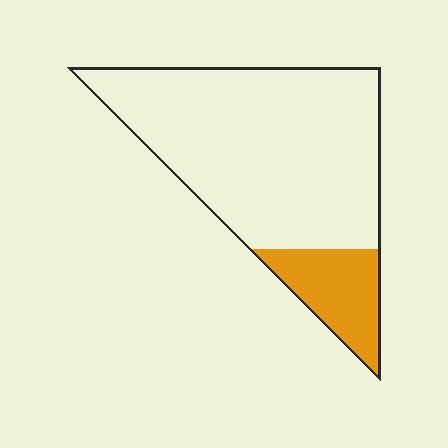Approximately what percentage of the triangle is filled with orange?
Approximately 20%.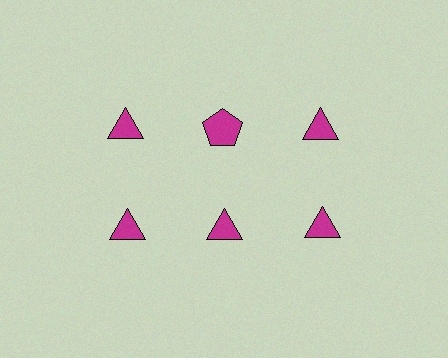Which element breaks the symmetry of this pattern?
The magenta pentagon in the top row, second from left column breaks the symmetry. All other shapes are magenta triangles.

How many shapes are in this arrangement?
There are 6 shapes arranged in a grid pattern.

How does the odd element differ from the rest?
It has a different shape: pentagon instead of triangle.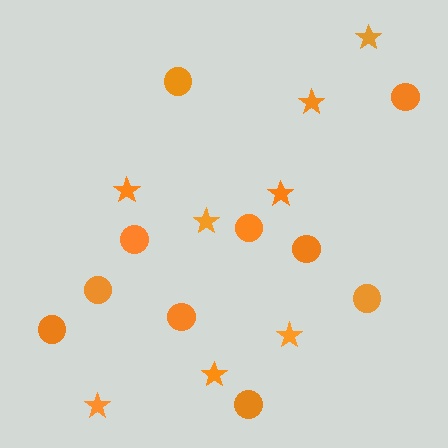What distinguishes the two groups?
There are 2 groups: one group of stars (8) and one group of circles (10).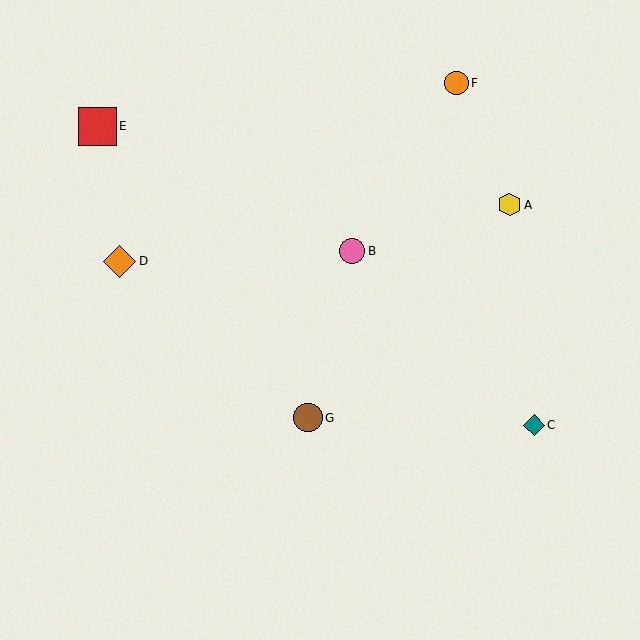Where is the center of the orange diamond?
The center of the orange diamond is at (119, 261).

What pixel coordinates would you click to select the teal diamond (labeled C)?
Click at (534, 425) to select the teal diamond C.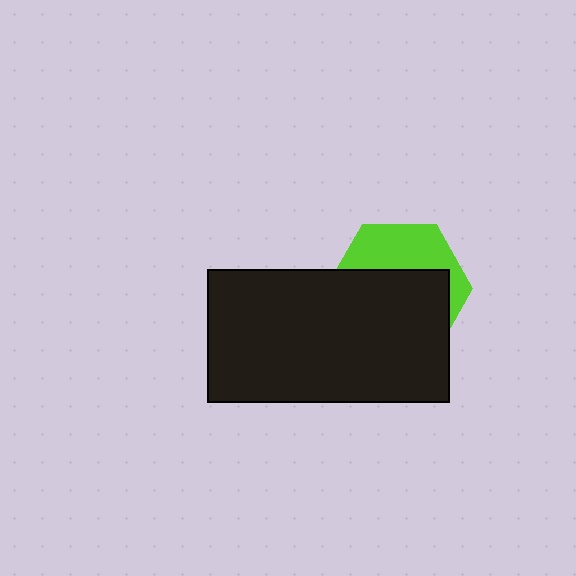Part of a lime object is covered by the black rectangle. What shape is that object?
It is a hexagon.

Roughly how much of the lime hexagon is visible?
A small part of it is visible (roughly 38%).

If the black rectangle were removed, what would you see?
You would see the complete lime hexagon.